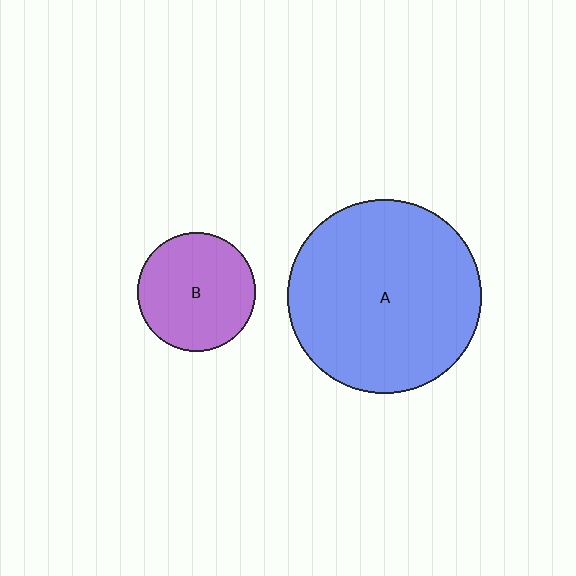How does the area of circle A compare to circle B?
Approximately 2.7 times.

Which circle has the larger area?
Circle A (blue).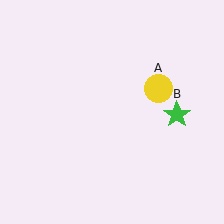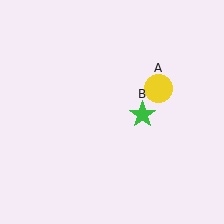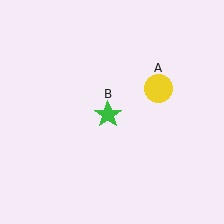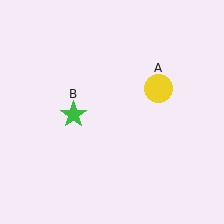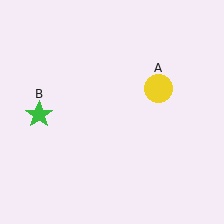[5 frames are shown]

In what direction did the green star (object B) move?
The green star (object B) moved left.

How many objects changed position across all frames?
1 object changed position: green star (object B).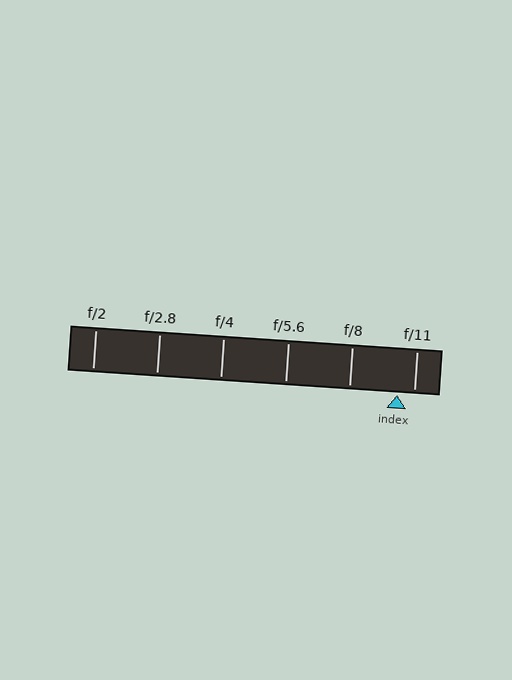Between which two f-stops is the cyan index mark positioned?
The index mark is between f/8 and f/11.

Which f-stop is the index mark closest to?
The index mark is closest to f/11.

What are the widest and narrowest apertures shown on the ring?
The widest aperture shown is f/2 and the narrowest is f/11.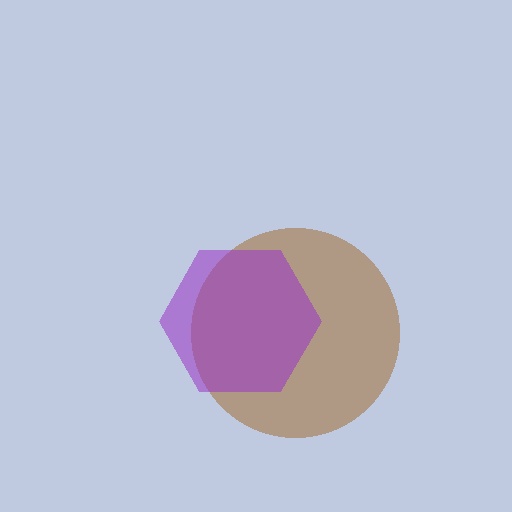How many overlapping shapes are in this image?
There are 2 overlapping shapes in the image.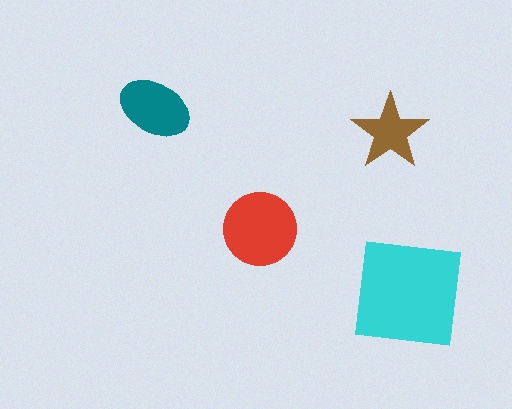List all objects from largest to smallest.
The cyan square, the red circle, the teal ellipse, the brown star.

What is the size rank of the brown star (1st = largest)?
4th.